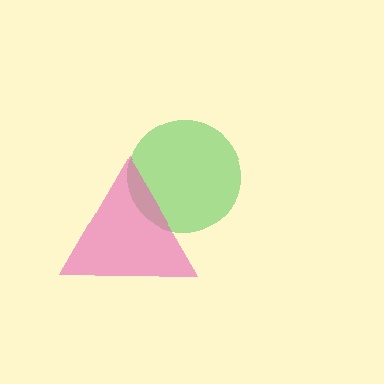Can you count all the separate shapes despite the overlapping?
Yes, there are 2 separate shapes.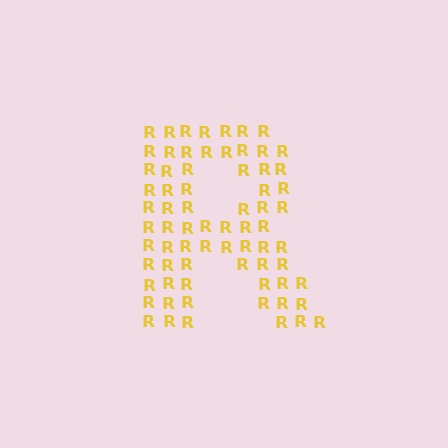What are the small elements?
The small elements are letter R's.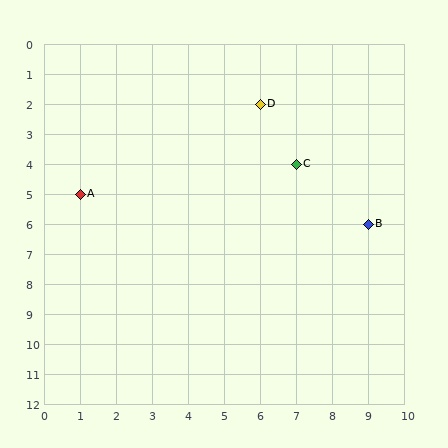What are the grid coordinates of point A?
Point A is at grid coordinates (1, 5).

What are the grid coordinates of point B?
Point B is at grid coordinates (9, 6).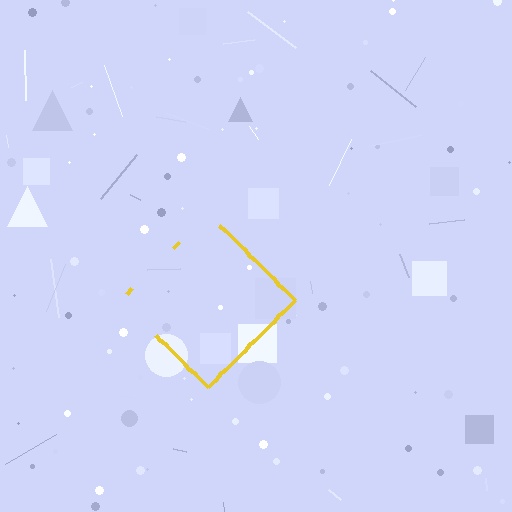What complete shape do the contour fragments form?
The contour fragments form a diamond.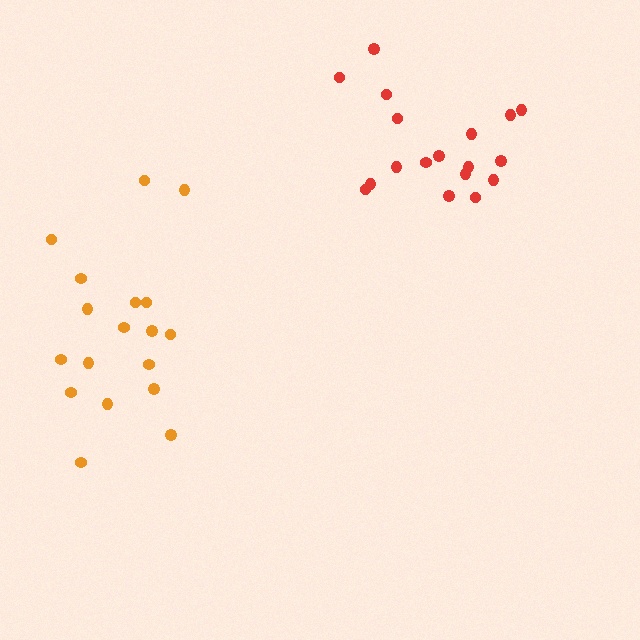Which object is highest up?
The red cluster is topmost.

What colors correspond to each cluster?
The clusters are colored: orange, red.